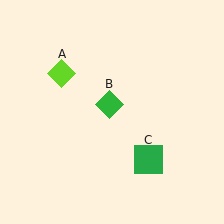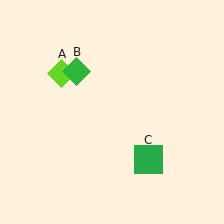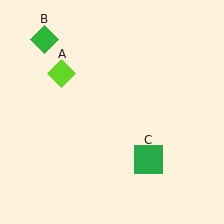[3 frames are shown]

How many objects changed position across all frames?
1 object changed position: green diamond (object B).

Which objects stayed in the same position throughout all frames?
Lime diamond (object A) and green square (object C) remained stationary.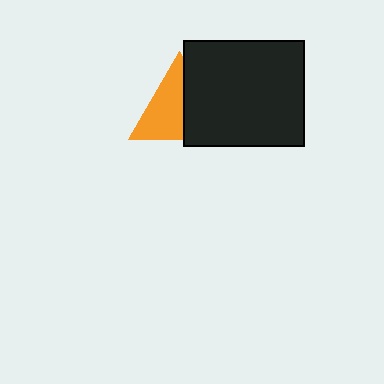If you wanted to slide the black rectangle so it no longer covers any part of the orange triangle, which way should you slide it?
Slide it right — that is the most direct way to separate the two shapes.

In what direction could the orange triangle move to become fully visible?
The orange triangle could move left. That would shift it out from behind the black rectangle entirely.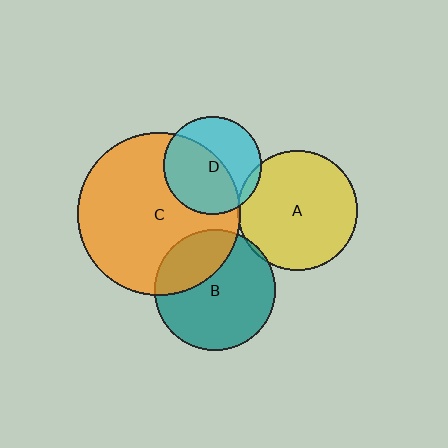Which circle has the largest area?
Circle C (orange).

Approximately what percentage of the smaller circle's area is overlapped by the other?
Approximately 5%.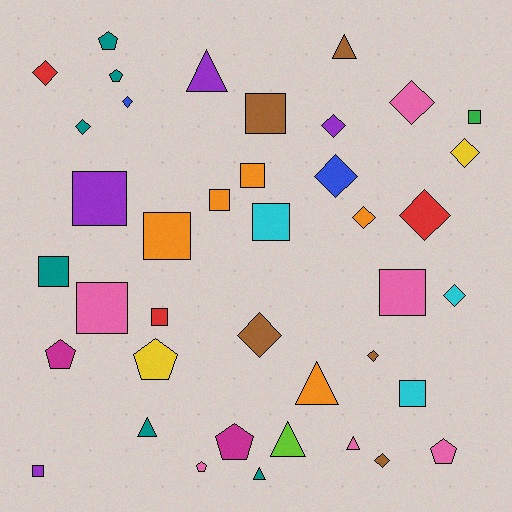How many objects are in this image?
There are 40 objects.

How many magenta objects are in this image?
There are 2 magenta objects.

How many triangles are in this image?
There are 7 triangles.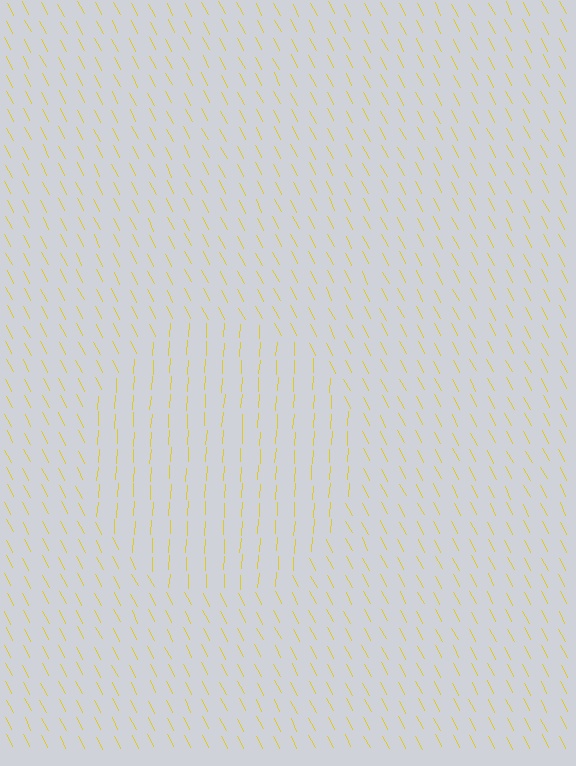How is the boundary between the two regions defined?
The boundary is defined purely by a change in line orientation (approximately 31 degrees difference). All lines are the same color and thickness.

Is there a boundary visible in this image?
Yes, there is a texture boundary formed by a change in line orientation.